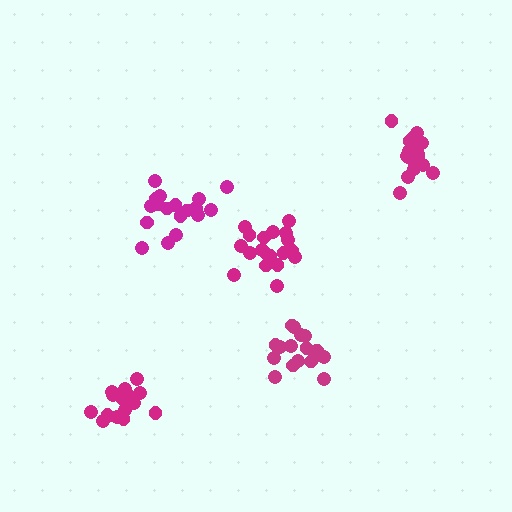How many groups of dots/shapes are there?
There are 5 groups.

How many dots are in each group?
Group 1: 17 dots, Group 2: 19 dots, Group 3: 20 dots, Group 4: 18 dots, Group 5: 18 dots (92 total).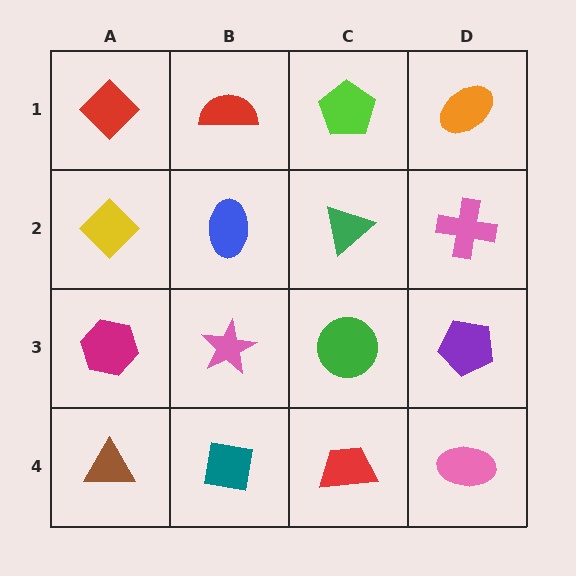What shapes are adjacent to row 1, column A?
A yellow diamond (row 2, column A), a red semicircle (row 1, column B).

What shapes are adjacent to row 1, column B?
A blue ellipse (row 2, column B), a red diamond (row 1, column A), a lime pentagon (row 1, column C).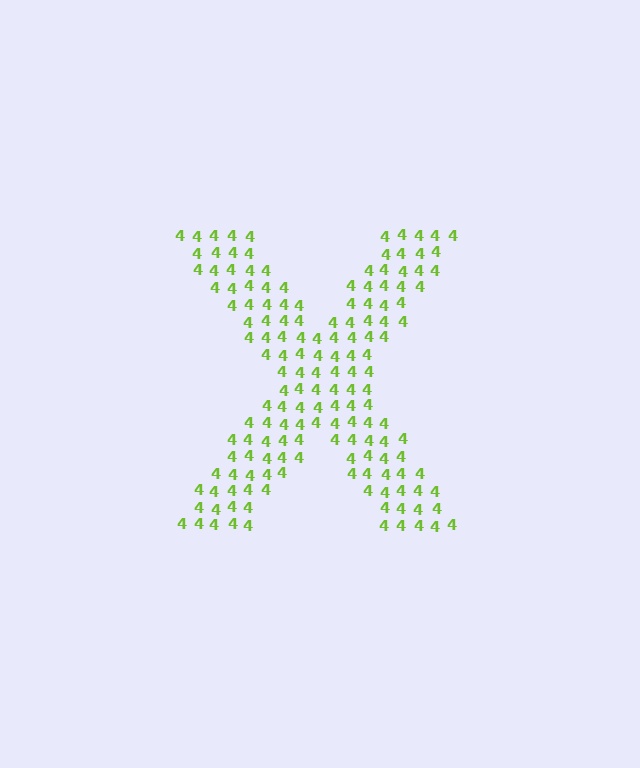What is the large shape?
The large shape is the letter X.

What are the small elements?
The small elements are digit 4's.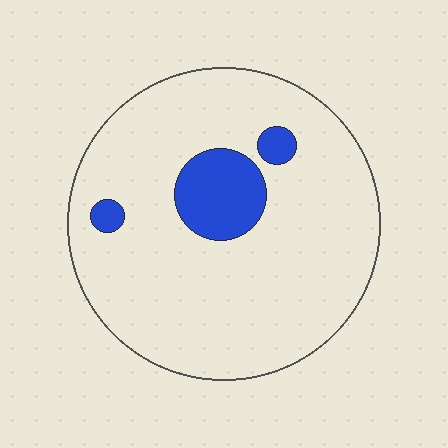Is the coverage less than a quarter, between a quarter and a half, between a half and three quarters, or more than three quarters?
Less than a quarter.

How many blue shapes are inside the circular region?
3.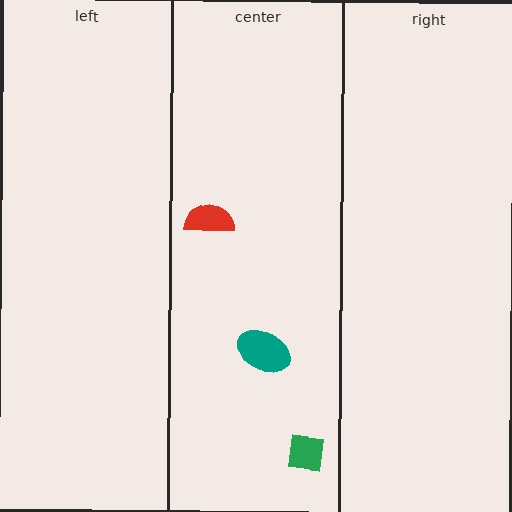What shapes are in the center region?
The teal ellipse, the green square, the red semicircle.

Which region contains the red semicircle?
The center region.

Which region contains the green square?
The center region.